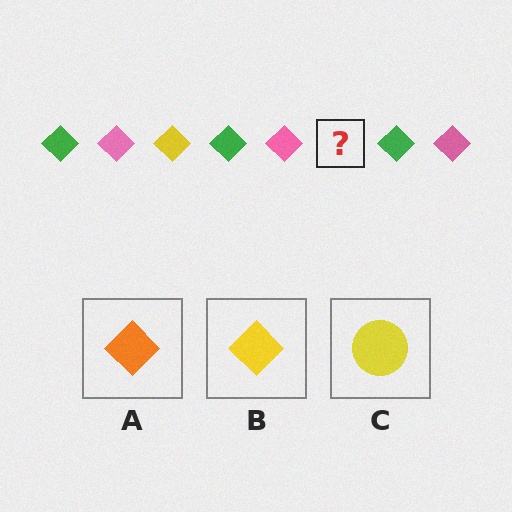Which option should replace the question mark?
Option B.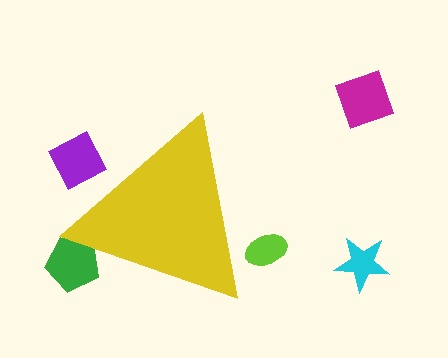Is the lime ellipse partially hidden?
Yes, the lime ellipse is partially hidden behind the yellow triangle.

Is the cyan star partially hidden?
No, the cyan star is fully visible.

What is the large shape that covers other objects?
A yellow triangle.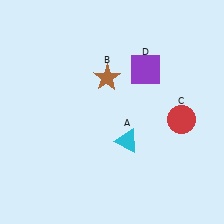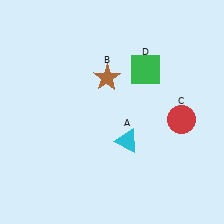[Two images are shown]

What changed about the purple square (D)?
In Image 1, D is purple. In Image 2, it changed to green.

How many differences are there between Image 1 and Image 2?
There is 1 difference between the two images.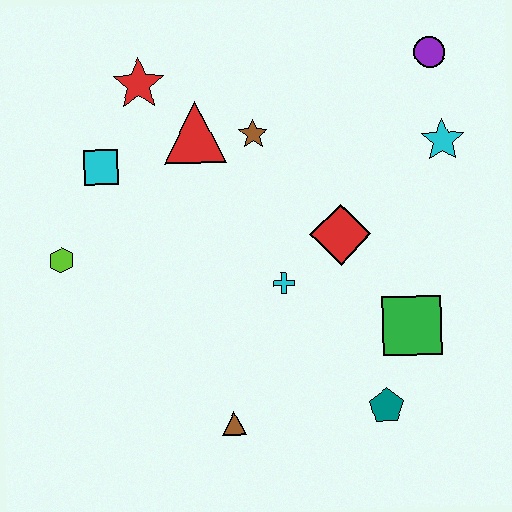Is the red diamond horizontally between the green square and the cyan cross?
Yes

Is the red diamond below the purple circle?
Yes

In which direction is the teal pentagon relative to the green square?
The teal pentagon is below the green square.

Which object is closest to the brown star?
The red triangle is closest to the brown star.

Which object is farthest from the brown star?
The teal pentagon is farthest from the brown star.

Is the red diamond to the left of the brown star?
No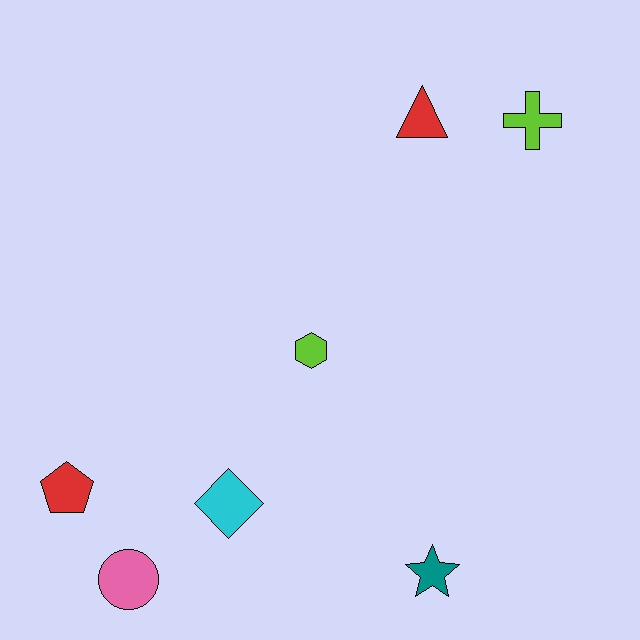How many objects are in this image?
There are 7 objects.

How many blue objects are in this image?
There are no blue objects.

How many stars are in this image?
There is 1 star.